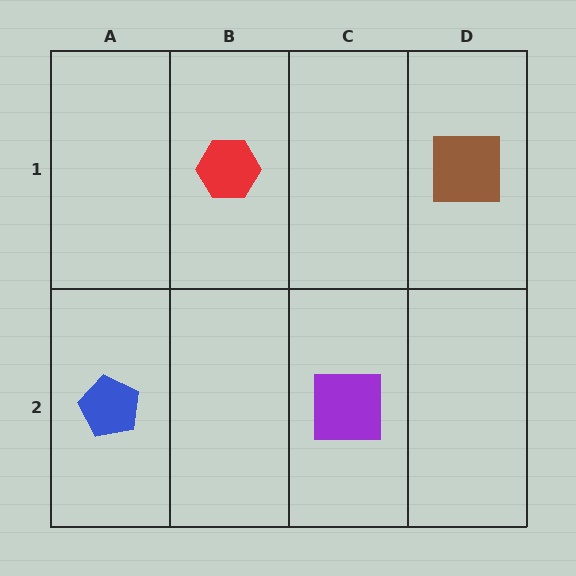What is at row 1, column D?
A brown square.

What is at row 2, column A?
A blue pentagon.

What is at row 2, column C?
A purple square.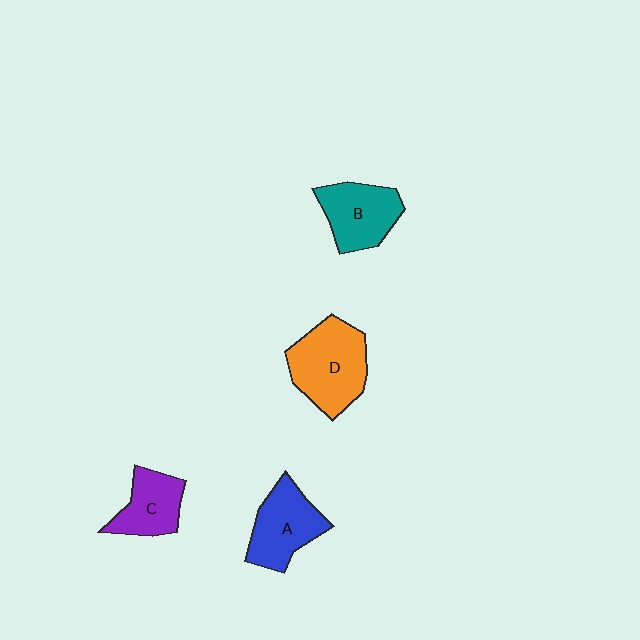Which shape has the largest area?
Shape D (orange).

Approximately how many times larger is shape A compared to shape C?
Approximately 1.2 times.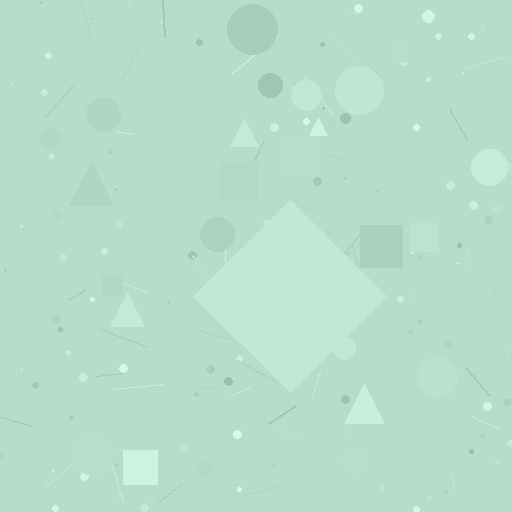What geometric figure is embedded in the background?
A diamond is embedded in the background.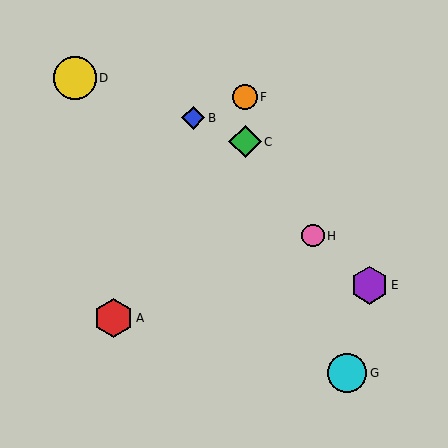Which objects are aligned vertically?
Objects C, F are aligned vertically.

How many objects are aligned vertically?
2 objects (C, F) are aligned vertically.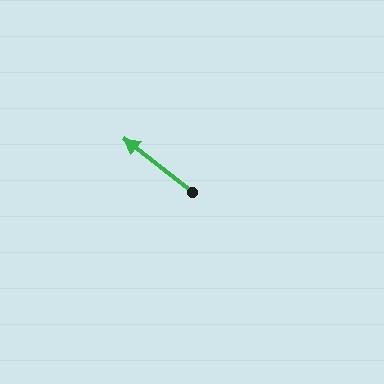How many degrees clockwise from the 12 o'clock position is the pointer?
Approximately 308 degrees.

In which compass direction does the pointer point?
Northwest.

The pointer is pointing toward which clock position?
Roughly 10 o'clock.